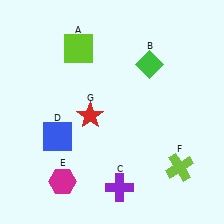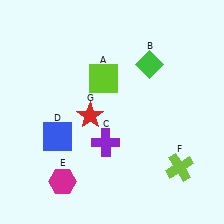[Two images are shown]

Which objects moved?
The objects that moved are: the lime square (A), the purple cross (C).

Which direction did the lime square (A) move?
The lime square (A) moved down.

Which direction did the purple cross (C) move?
The purple cross (C) moved up.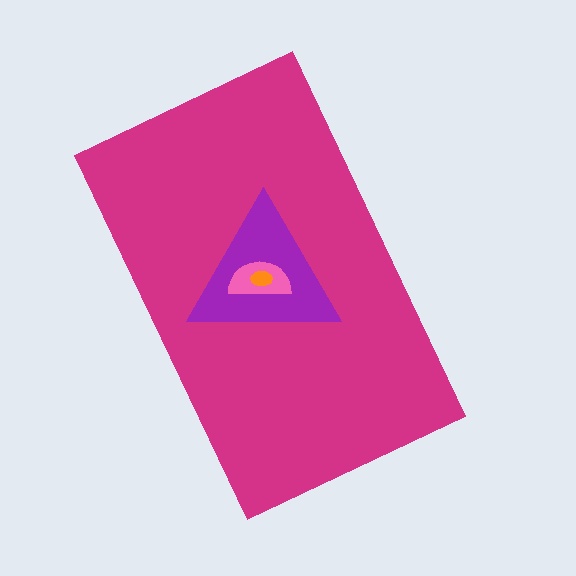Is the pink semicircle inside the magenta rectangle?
Yes.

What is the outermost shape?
The magenta rectangle.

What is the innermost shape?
The orange ellipse.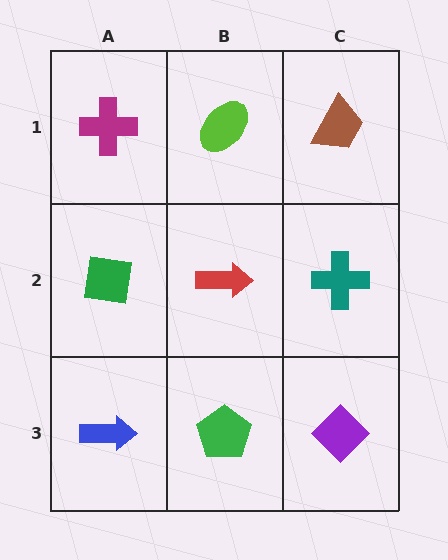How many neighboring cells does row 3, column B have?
3.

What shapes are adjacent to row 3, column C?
A teal cross (row 2, column C), a green pentagon (row 3, column B).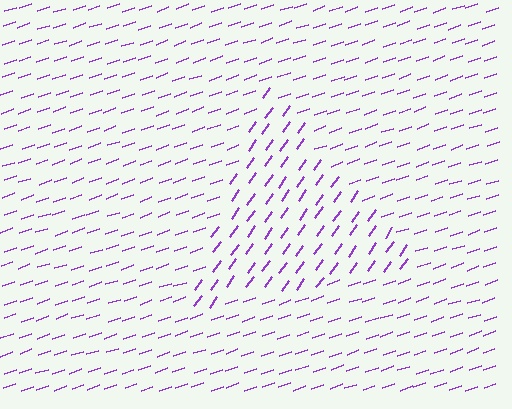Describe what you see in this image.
The image is filled with small purple line segments. A triangle region in the image has lines oriented differently from the surrounding lines, creating a visible texture boundary.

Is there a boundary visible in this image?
Yes, there is a texture boundary formed by a change in line orientation.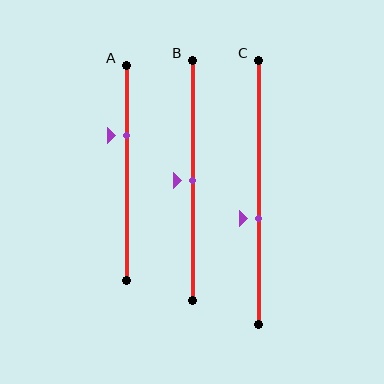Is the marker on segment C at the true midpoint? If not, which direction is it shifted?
No, the marker on segment C is shifted downward by about 10% of the segment length.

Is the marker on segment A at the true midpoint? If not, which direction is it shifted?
No, the marker on segment A is shifted upward by about 17% of the segment length.